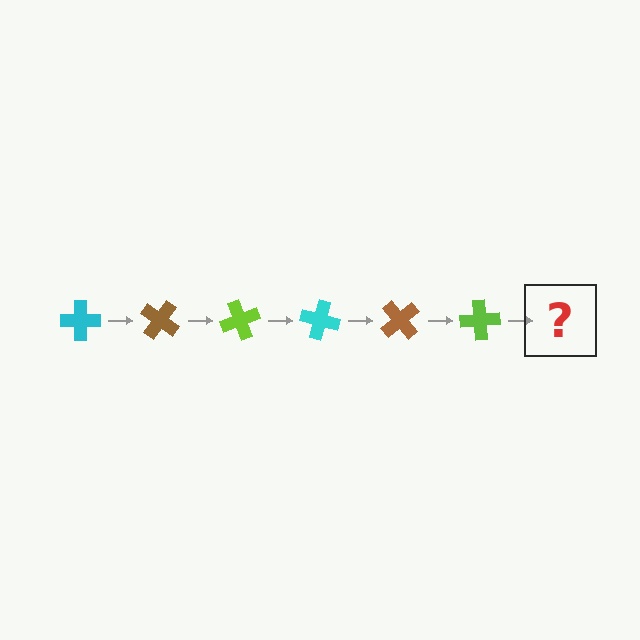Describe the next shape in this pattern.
It should be a cyan cross, rotated 210 degrees from the start.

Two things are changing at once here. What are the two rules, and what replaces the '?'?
The two rules are that it rotates 35 degrees each step and the color cycles through cyan, brown, and lime. The '?' should be a cyan cross, rotated 210 degrees from the start.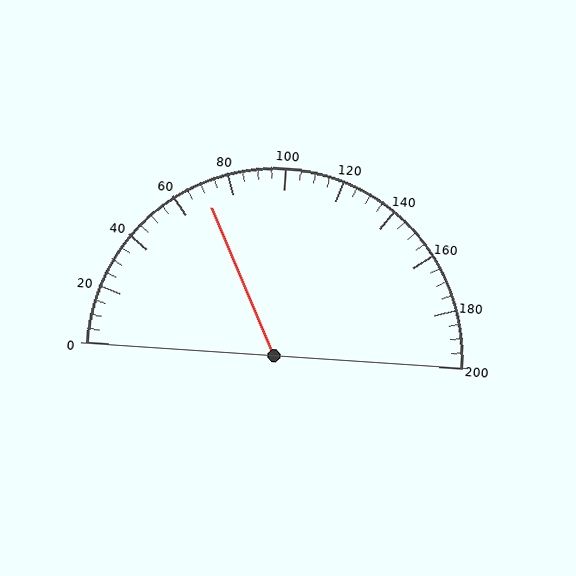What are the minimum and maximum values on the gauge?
The gauge ranges from 0 to 200.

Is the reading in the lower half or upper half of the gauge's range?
The reading is in the lower half of the range (0 to 200).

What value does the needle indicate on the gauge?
The needle indicates approximately 70.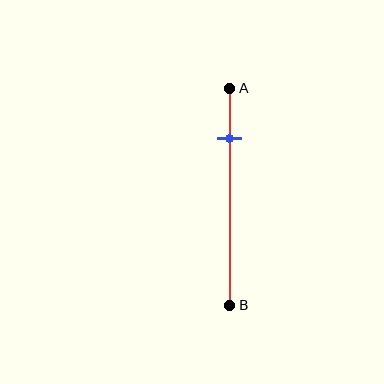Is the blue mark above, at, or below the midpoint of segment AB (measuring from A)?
The blue mark is above the midpoint of segment AB.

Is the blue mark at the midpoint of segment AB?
No, the mark is at about 25% from A, not at the 50% midpoint.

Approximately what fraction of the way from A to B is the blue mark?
The blue mark is approximately 25% of the way from A to B.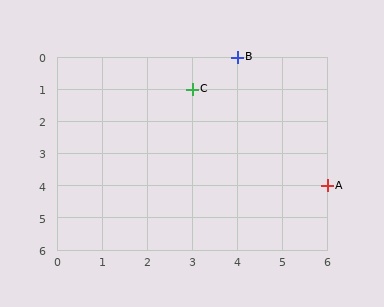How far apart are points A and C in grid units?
Points A and C are 3 columns and 3 rows apart (about 4.2 grid units diagonally).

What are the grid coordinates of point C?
Point C is at grid coordinates (3, 1).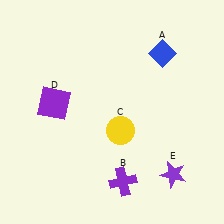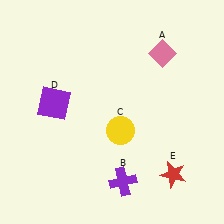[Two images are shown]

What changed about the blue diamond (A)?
In Image 1, A is blue. In Image 2, it changed to pink.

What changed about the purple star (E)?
In Image 1, E is purple. In Image 2, it changed to red.